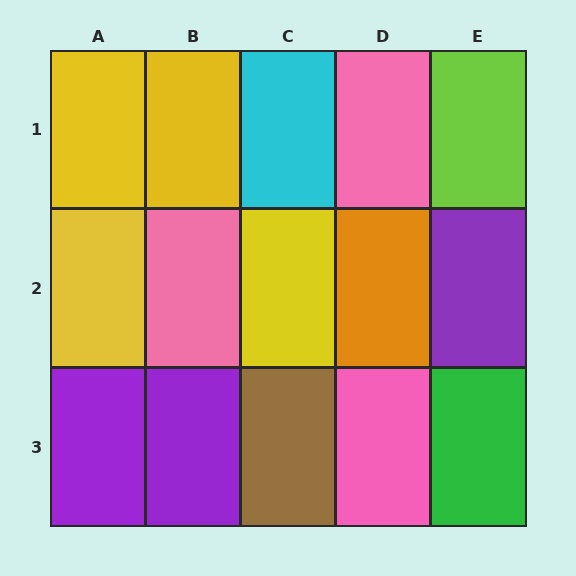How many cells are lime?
1 cell is lime.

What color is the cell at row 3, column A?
Purple.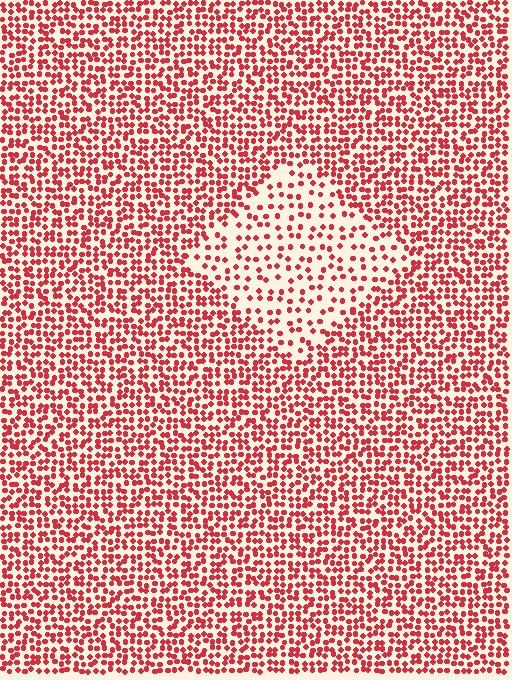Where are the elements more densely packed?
The elements are more densely packed outside the diamond boundary.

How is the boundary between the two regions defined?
The boundary is defined by a change in element density (approximately 2.2x ratio). All elements are the same color, size, and shape.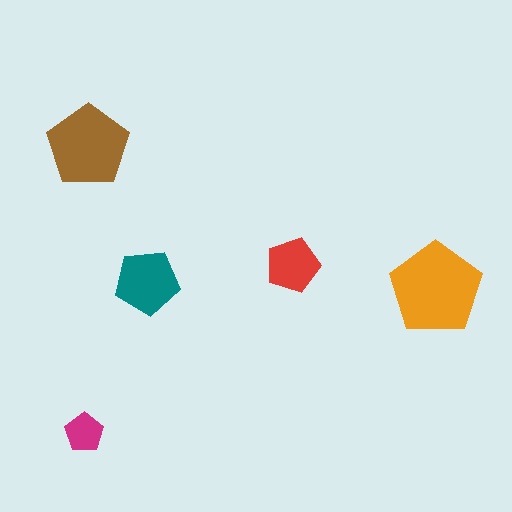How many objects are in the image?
There are 5 objects in the image.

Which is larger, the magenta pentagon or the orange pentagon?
The orange one.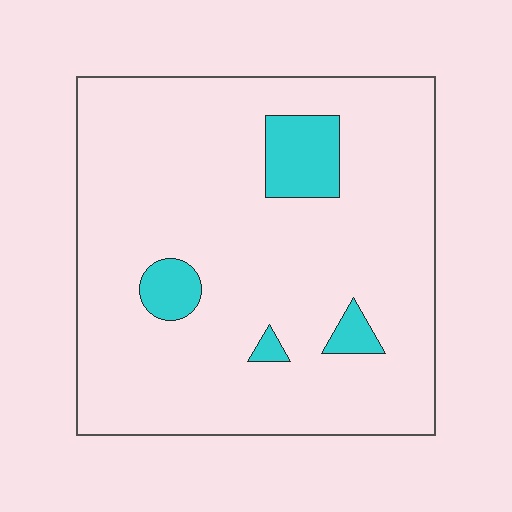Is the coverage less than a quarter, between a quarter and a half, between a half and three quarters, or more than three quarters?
Less than a quarter.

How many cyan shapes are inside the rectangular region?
4.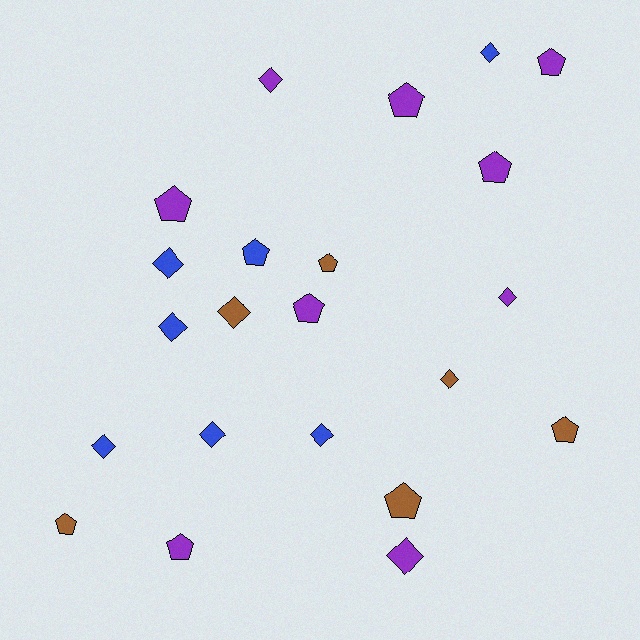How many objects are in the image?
There are 22 objects.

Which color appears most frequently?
Purple, with 9 objects.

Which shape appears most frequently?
Diamond, with 11 objects.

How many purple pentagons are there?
There are 6 purple pentagons.